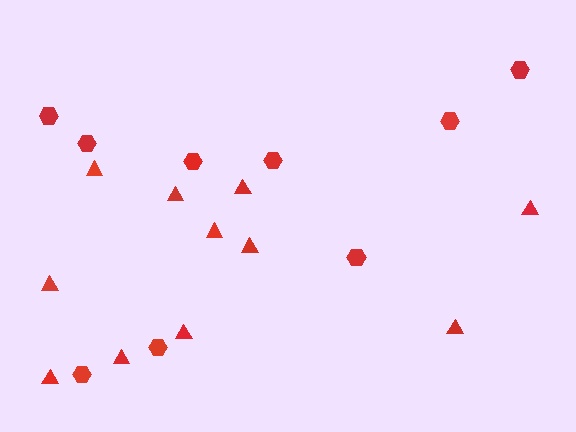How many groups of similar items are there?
There are 2 groups: one group of triangles (11) and one group of hexagons (9).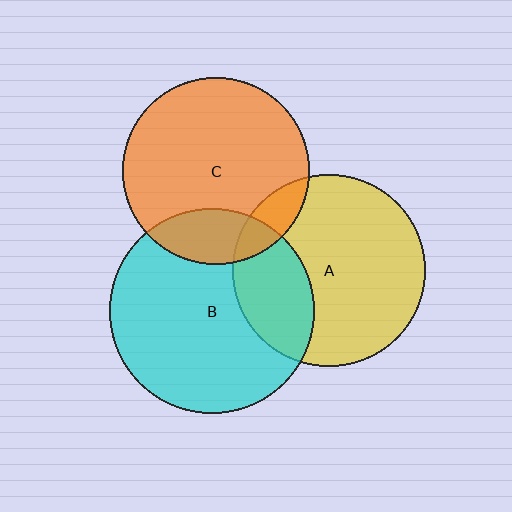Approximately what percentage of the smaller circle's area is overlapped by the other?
Approximately 10%.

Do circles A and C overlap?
Yes.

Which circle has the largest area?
Circle B (cyan).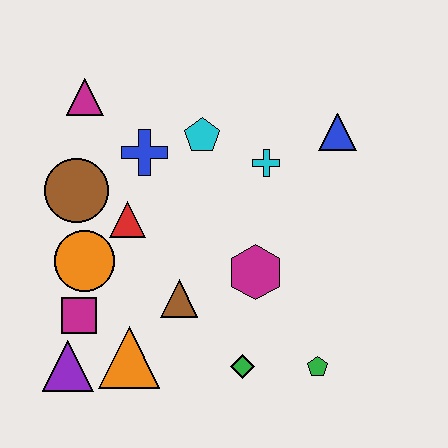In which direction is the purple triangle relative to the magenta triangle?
The purple triangle is below the magenta triangle.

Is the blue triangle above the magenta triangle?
No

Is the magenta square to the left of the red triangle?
Yes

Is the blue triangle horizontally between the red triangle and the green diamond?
No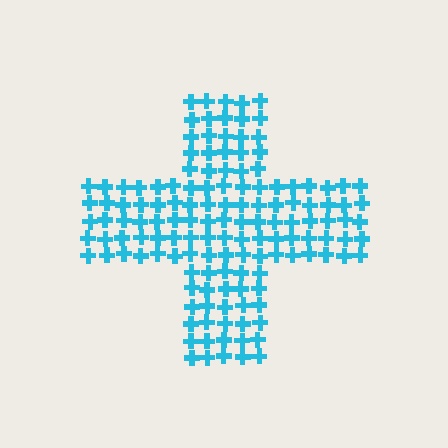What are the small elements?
The small elements are crosses.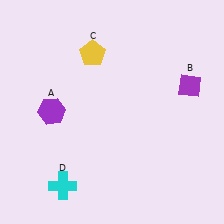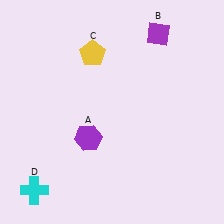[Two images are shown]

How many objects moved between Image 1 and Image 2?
3 objects moved between the two images.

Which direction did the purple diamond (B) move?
The purple diamond (B) moved up.